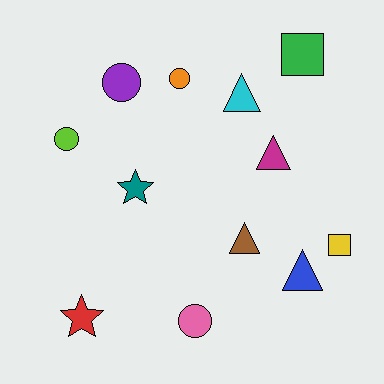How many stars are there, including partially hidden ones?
There are 2 stars.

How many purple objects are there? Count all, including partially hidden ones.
There is 1 purple object.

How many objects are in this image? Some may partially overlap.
There are 12 objects.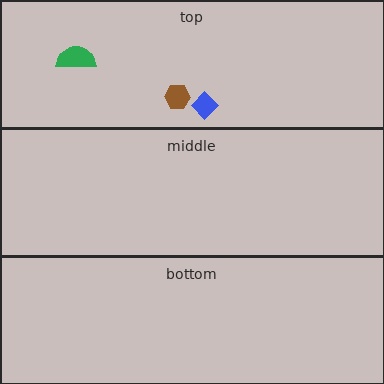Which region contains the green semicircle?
The top region.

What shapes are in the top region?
The brown hexagon, the blue diamond, the green semicircle.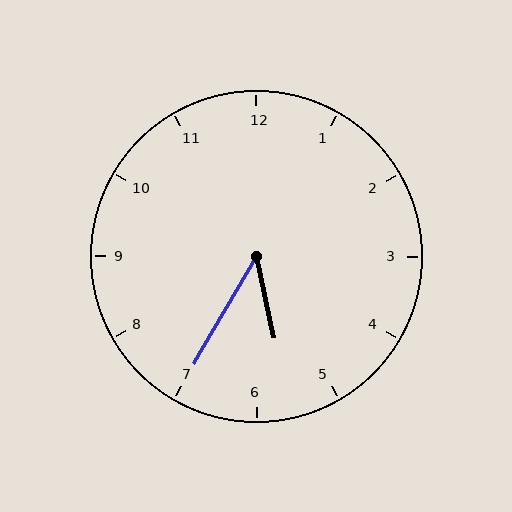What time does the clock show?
5:35.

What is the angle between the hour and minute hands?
Approximately 42 degrees.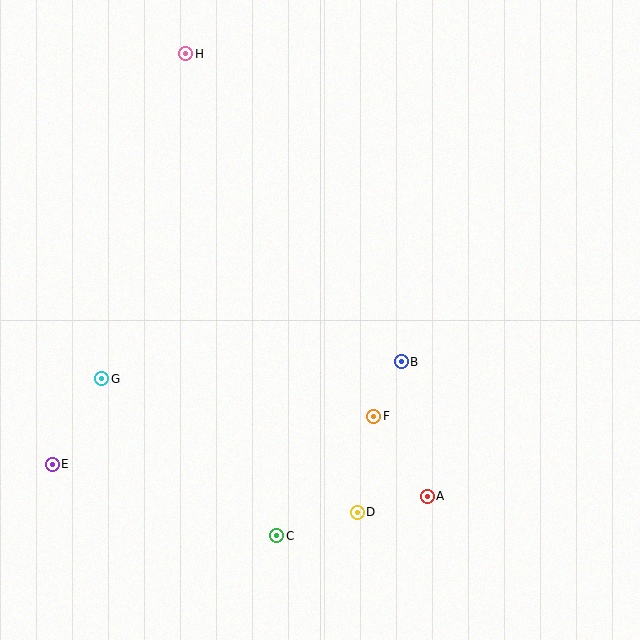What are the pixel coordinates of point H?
Point H is at (186, 54).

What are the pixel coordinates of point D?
Point D is at (357, 512).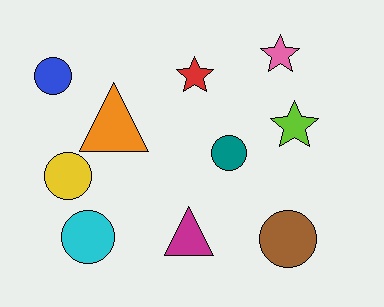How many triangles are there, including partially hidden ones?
There are 2 triangles.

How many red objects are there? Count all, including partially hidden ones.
There is 1 red object.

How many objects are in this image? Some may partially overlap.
There are 10 objects.